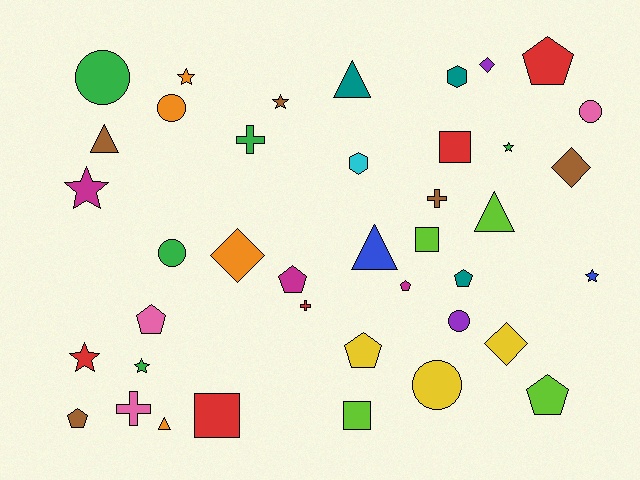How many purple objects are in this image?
There are 2 purple objects.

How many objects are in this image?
There are 40 objects.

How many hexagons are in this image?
There are 2 hexagons.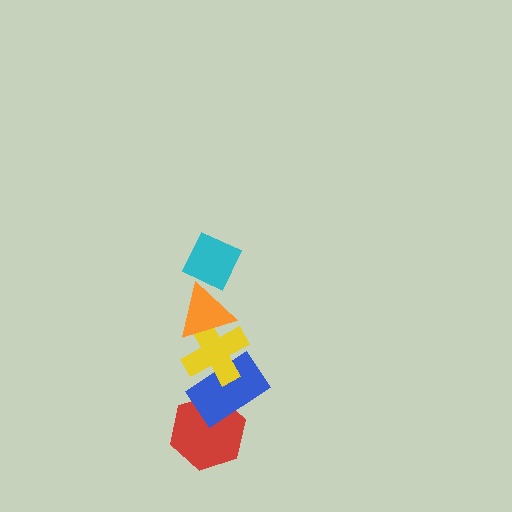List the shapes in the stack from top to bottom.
From top to bottom: the cyan diamond, the orange triangle, the yellow cross, the blue rectangle, the red hexagon.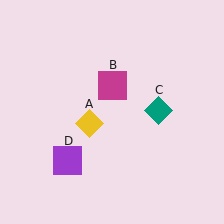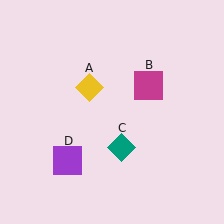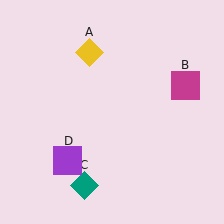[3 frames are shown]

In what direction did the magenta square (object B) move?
The magenta square (object B) moved right.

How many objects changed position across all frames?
3 objects changed position: yellow diamond (object A), magenta square (object B), teal diamond (object C).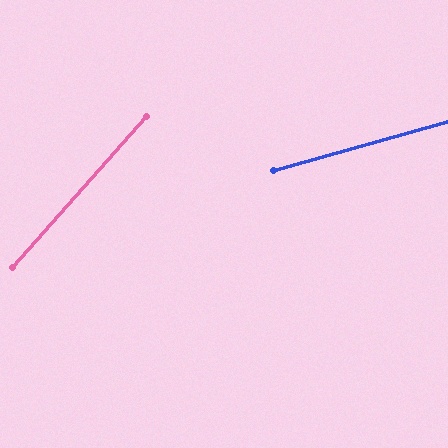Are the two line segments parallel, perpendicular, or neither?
Neither parallel nor perpendicular — they differ by about 33°.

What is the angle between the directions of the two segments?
Approximately 33 degrees.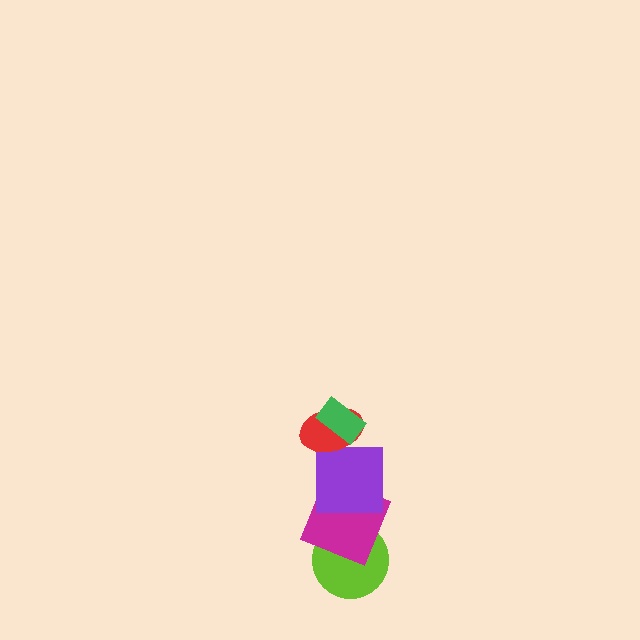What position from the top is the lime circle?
The lime circle is 5th from the top.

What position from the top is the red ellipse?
The red ellipse is 2nd from the top.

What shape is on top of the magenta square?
The purple square is on top of the magenta square.